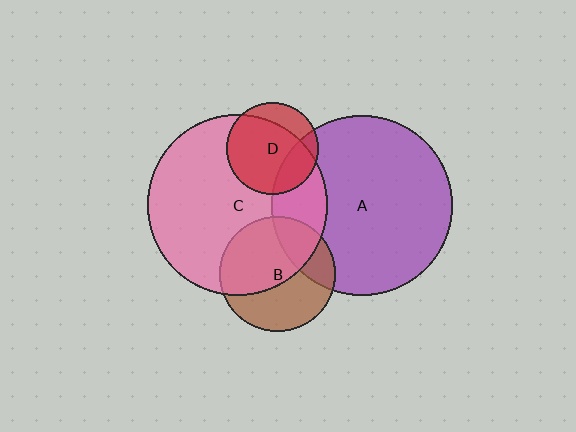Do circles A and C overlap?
Yes.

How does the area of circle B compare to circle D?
Approximately 1.6 times.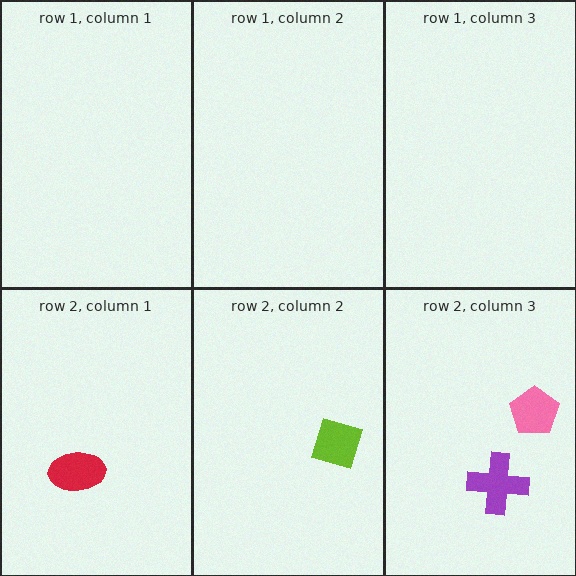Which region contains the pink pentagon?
The row 2, column 3 region.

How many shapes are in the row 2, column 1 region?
1.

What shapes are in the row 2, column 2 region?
The lime diamond.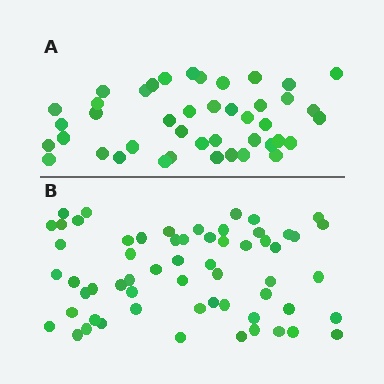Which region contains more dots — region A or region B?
Region B (the bottom region) has more dots.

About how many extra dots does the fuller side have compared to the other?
Region B has approximately 15 more dots than region A.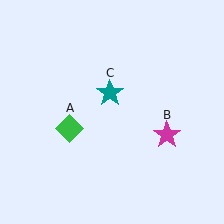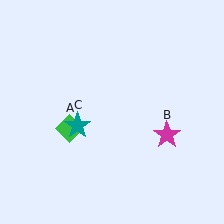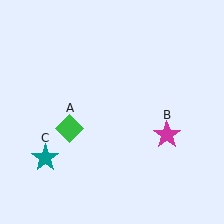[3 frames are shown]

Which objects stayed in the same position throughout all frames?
Green diamond (object A) and magenta star (object B) remained stationary.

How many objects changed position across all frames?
1 object changed position: teal star (object C).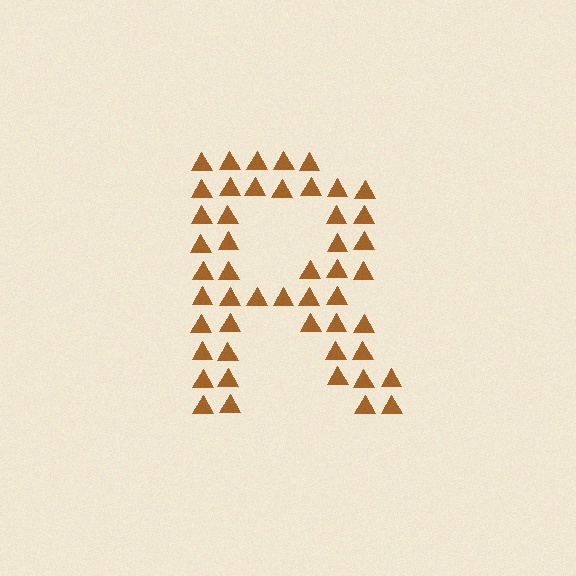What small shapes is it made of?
It is made of small triangles.